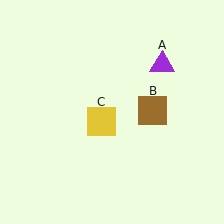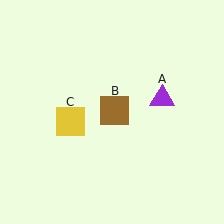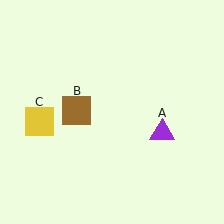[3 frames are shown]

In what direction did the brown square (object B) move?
The brown square (object B) moved left.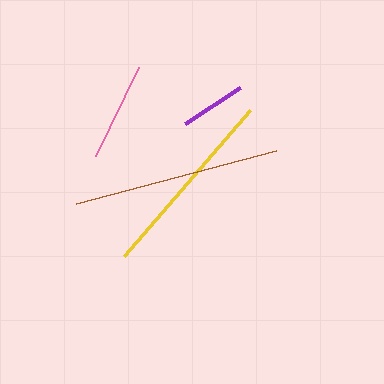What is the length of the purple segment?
The purple segment is approximately 66 pixels long.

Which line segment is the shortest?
The purple line is the shortest at approximately 66 pixels.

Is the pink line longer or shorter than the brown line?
The brown line is longer than the pink line.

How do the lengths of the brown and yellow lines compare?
The brown and yellow lines are approximately the same length.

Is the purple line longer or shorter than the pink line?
The pink line is longer than the purple line.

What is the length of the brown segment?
The brown segment is approximately 207 pixels long.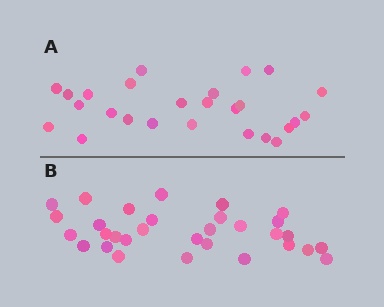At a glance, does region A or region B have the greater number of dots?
Region B (the bottom region) has more dots.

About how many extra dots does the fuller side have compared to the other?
Region B has about 5 more dots than region A.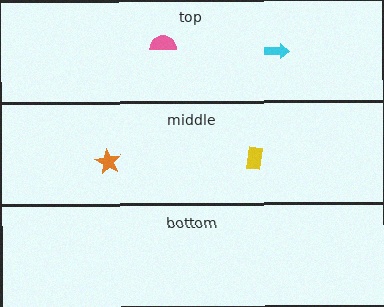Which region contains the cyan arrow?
The top region.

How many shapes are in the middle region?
2.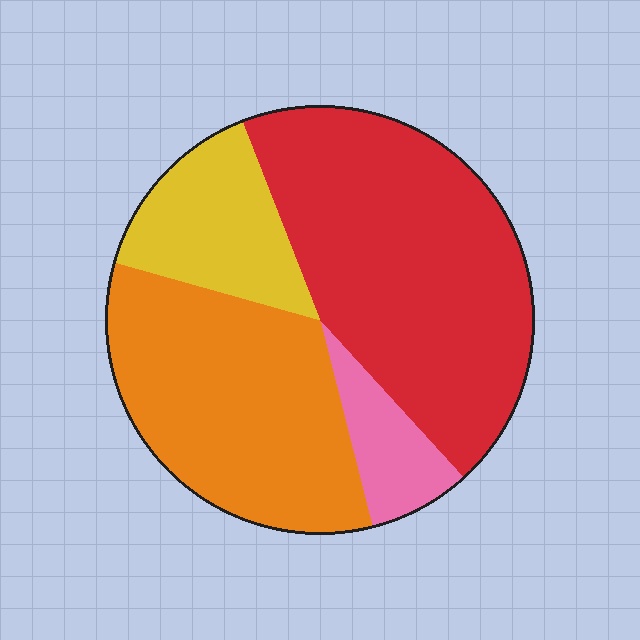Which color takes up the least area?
Pink, at roughly 10%.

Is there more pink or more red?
Red.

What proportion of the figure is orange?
Orange takes up between a quarter and a half of the figure.